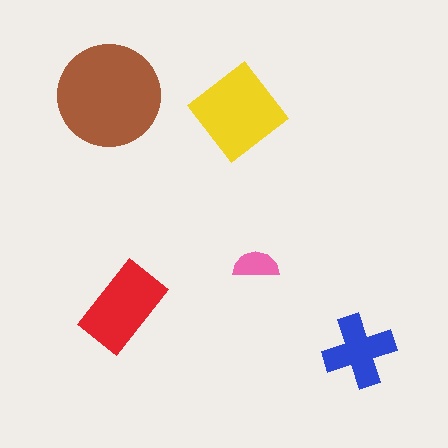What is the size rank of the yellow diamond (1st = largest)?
2nd.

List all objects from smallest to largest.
The pink semicircle, the blue cross, the red rectangle, the yellow diamond, the brown circle.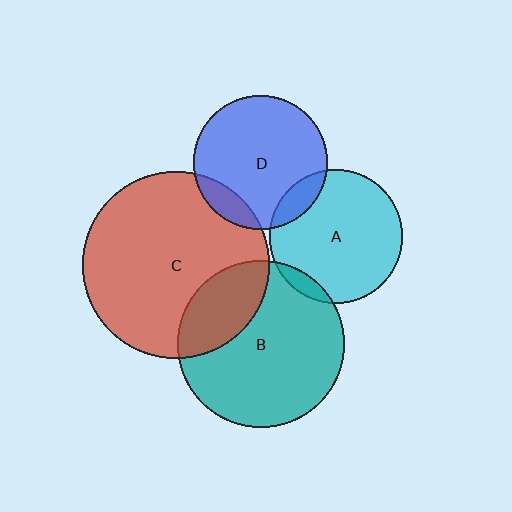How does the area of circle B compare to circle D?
Approximately 1.6 times.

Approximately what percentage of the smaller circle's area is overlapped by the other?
Approximately 10%.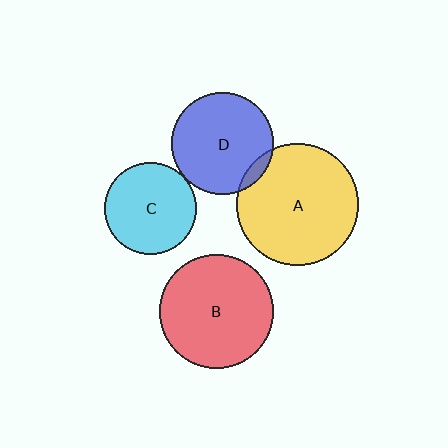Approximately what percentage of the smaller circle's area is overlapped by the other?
Approximately 5%.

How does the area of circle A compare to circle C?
Approximately 1.7 times.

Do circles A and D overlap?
Yes.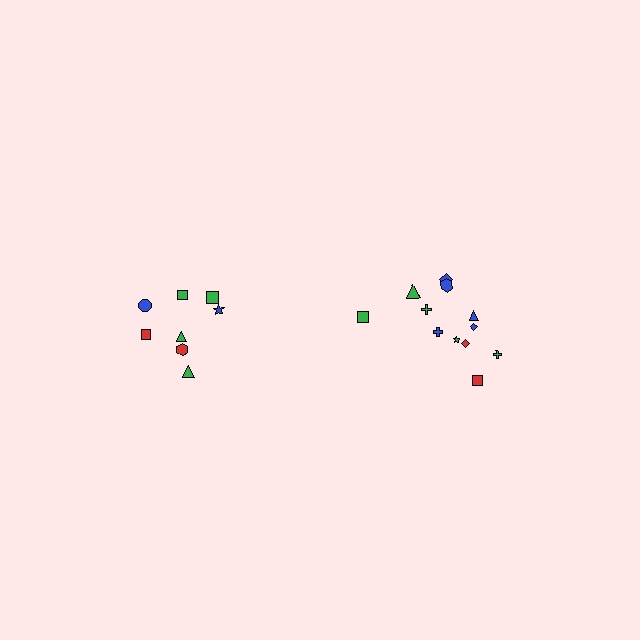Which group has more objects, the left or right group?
The right group.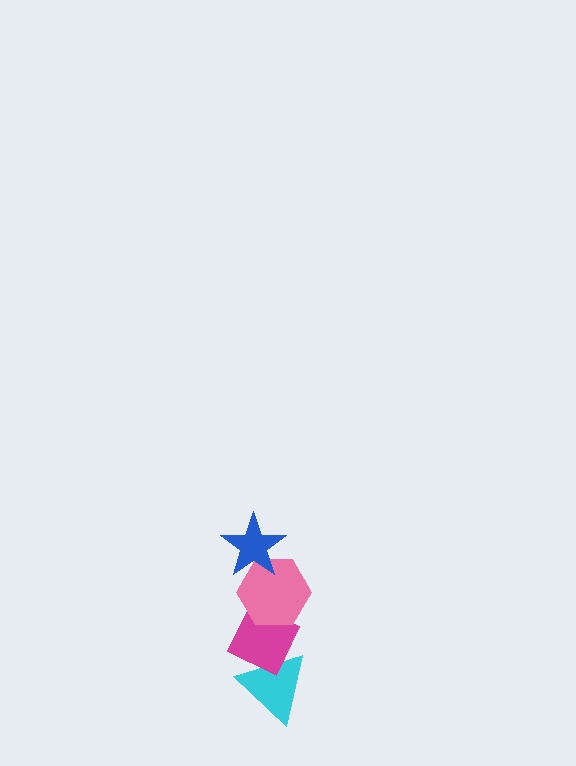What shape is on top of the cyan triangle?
The magenta diamond is on top of the cyan triangle.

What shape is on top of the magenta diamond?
The pink hexagon is on top of the magenta diamond.